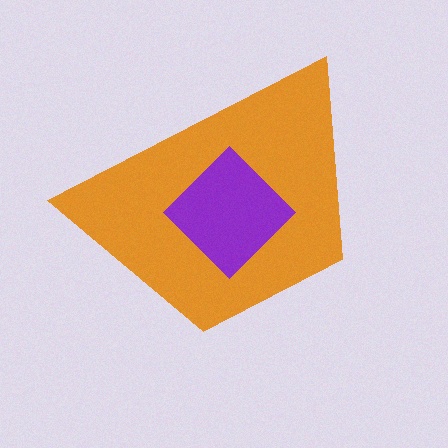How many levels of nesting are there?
2.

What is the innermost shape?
The purple diamond.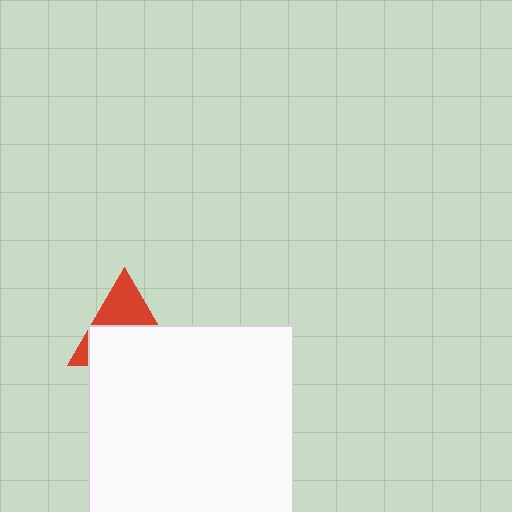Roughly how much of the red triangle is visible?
A small part of it is visible (roughly 42%).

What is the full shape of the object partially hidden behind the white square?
The partially hidden object is a red triangle.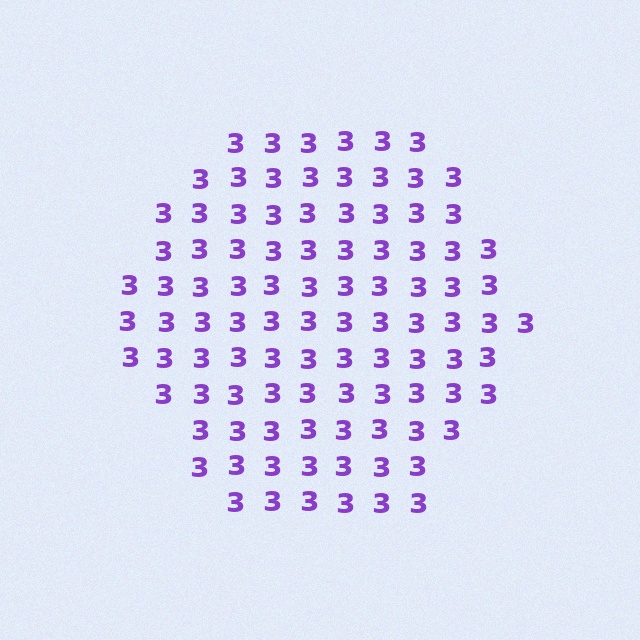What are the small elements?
The small elements are digit 3's.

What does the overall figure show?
The overall figure shows a hexagon.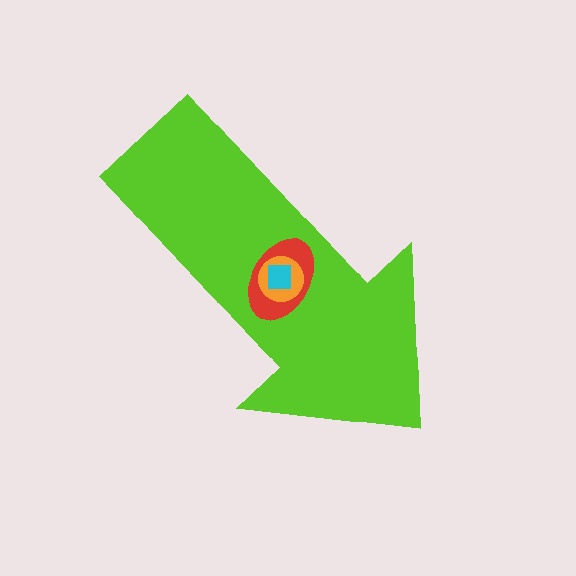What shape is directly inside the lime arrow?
The red ellipse.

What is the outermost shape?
The lime arrow.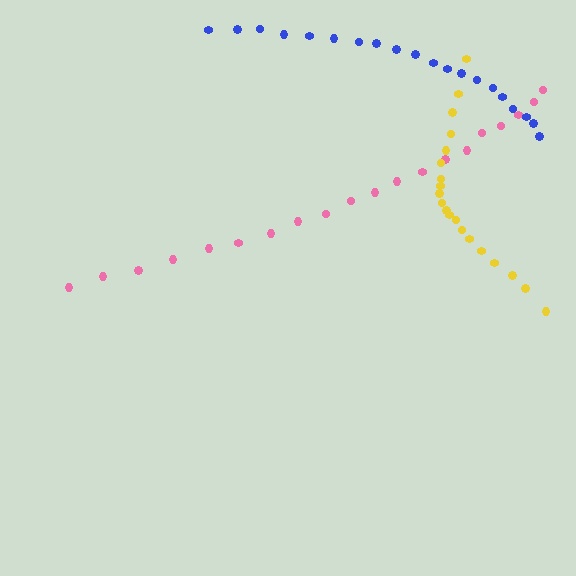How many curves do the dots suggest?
There are 3 distinct paths.